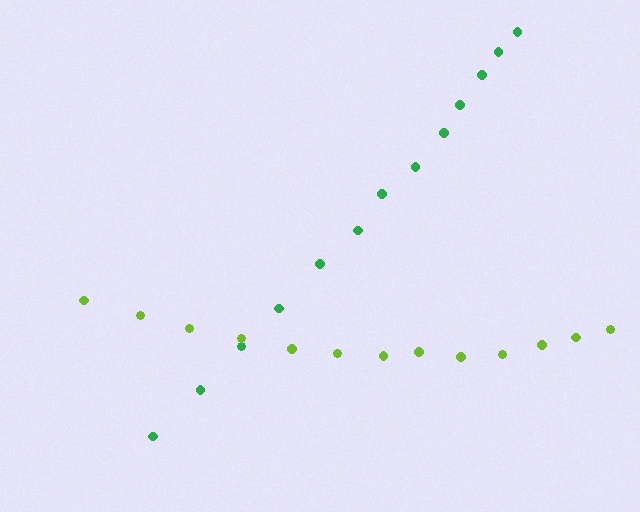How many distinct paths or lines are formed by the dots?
There are 2 distinct paths.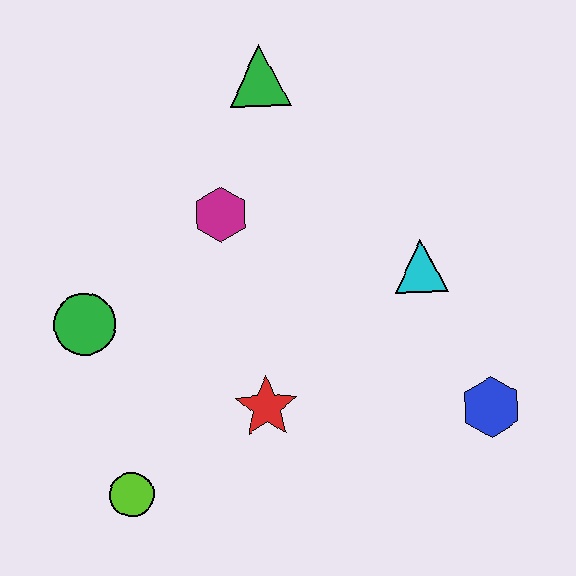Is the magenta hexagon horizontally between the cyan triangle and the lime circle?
Yes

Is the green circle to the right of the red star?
No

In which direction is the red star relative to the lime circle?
The red star is to the right of the lime circle.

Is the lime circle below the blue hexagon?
Yes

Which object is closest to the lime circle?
The red star is closest to the lime circle.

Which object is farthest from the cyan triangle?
The lime circle is farthest from the cyan triangle.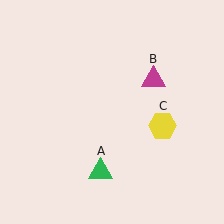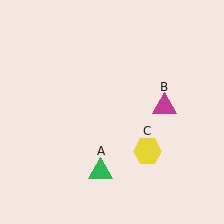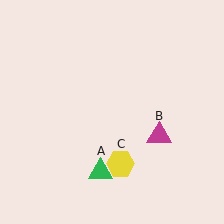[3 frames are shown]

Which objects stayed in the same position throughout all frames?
Green triangle (object A) remained stationary.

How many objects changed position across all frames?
2 objects changed position: magenta triangle (object B), yellow hexagon (object C).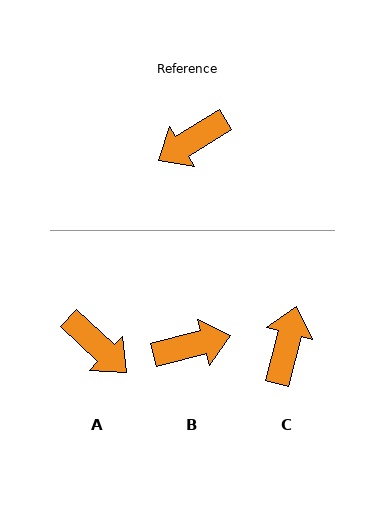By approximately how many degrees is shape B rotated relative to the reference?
Approximately 162 degrees counter-clockwise.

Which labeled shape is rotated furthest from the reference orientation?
B, about 162 degrees away.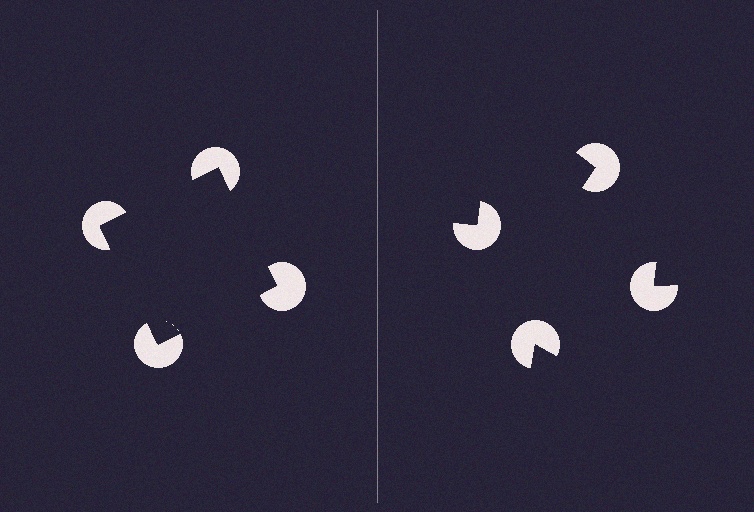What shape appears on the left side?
An illusory square.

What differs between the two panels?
The pac-man discs are positioned identically on both sides; only the wedge orientations differ. On the left they align to a square; on the right they are misaligned.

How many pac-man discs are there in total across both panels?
8 — 4 on each side.